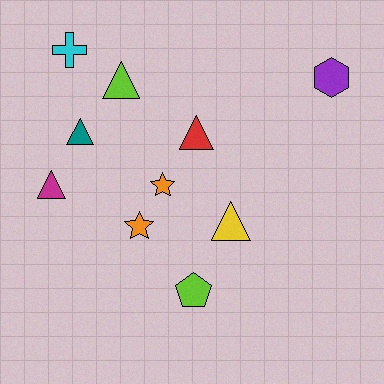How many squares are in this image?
There are no squares.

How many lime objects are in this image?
There are 2 lime objects.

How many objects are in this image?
There are 10 objects.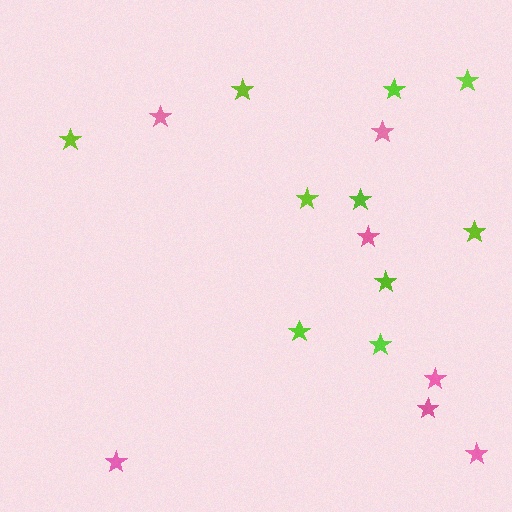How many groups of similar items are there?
There are 2 groups: one group of lime stars (10) and one group of pink stars (7).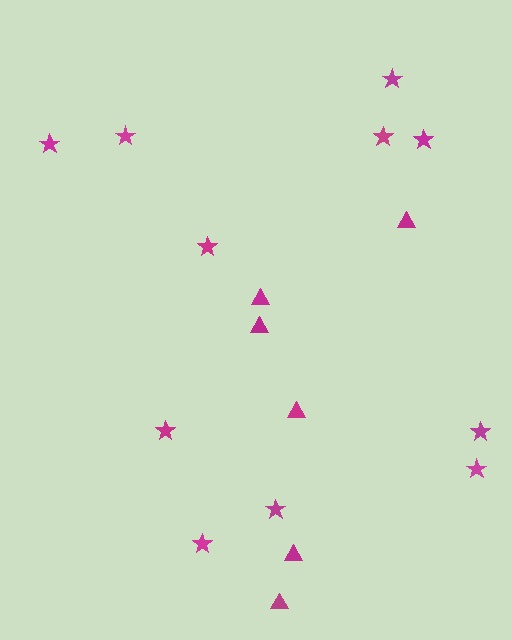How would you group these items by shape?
There are 2 groups: one group of triangles (6) and one group of stars (11).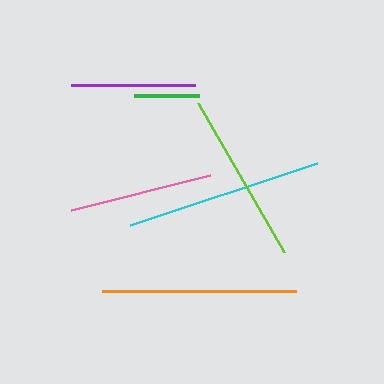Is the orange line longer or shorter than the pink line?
The orange line is longer than the pink line.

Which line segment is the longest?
The cyan line is the longest at approximately 197 pixels.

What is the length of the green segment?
The green segment is approximately 65 pixels long.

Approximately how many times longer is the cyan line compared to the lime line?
The cyan line is approximately 1.1 times the length of the lime line.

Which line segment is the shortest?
The green line is the shortest at approximately 65 pixels.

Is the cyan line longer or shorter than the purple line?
The cyan line is longer than the purple line.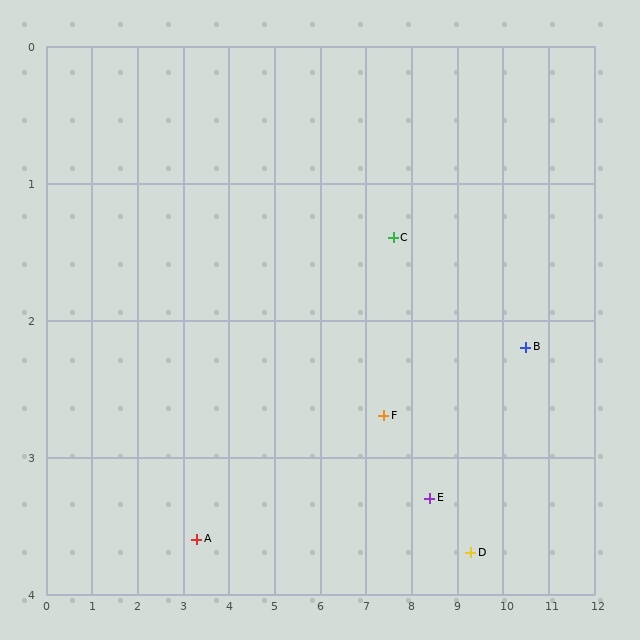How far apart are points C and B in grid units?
Points C and B are about 3.0 grid units apart.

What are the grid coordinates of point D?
Point D is at approximately (9.3, 3.7).